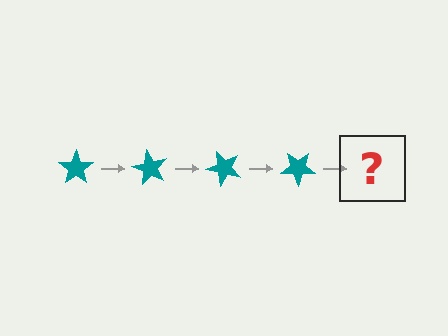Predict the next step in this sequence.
The next step is a teal star rotated 240 degrees.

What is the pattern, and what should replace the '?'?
The pattern is that the star rotates 60 degrees each step. The '?' should be a teal star rotated 240 degrees.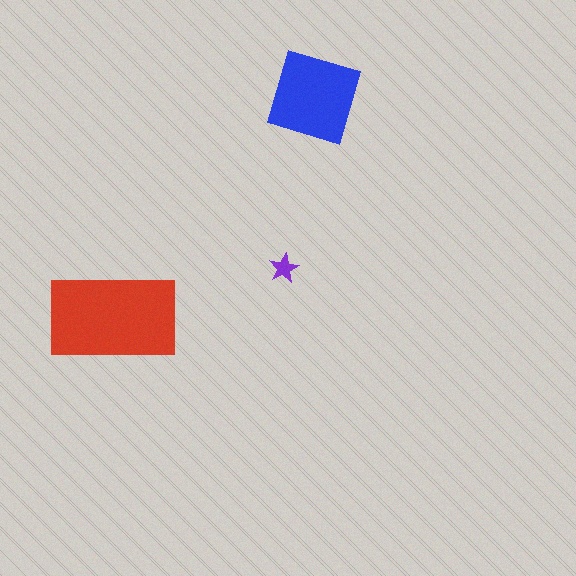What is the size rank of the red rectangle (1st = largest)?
1st.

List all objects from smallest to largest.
The purple star, the blue square, the red rectangle.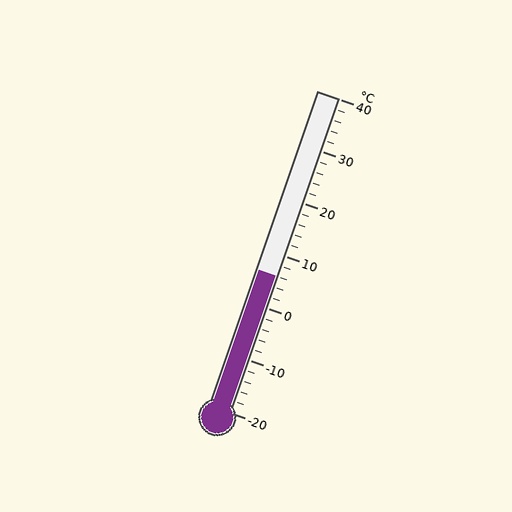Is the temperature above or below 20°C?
The temperature is below 20°C.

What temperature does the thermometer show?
The thermometer shows approximately 6°C.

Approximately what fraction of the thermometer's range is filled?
The thermometer is filled to approximately 45% of its range.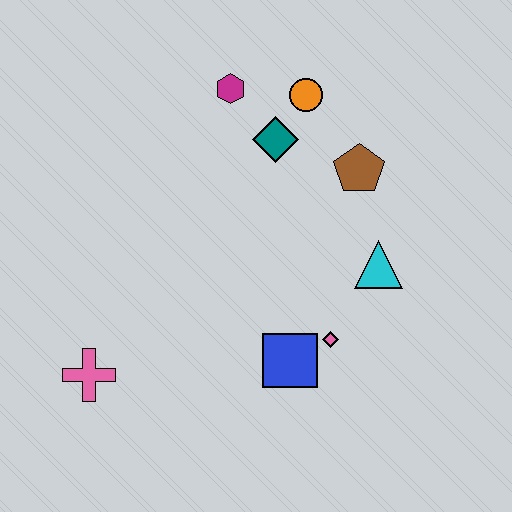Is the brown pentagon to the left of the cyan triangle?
Yes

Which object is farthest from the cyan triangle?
The pink cross is farthest from the cyan triangle.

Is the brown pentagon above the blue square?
Yes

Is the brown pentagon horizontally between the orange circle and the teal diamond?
No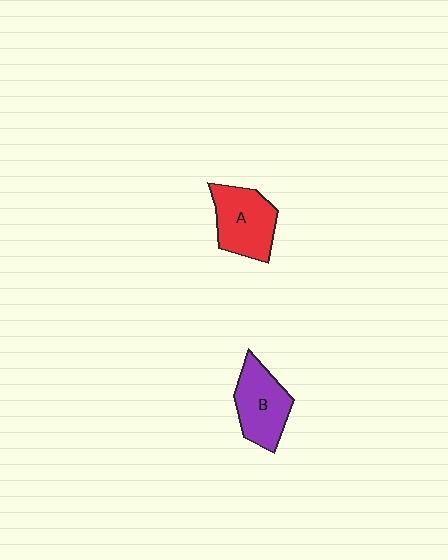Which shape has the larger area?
Shape A (red).